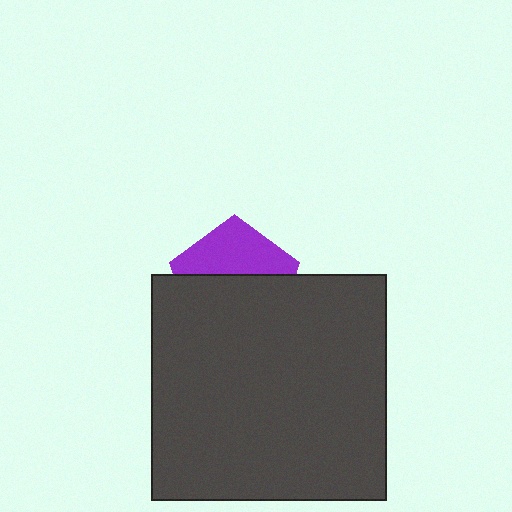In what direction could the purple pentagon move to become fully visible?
The purple pentagon could move up. That would shift it out from behind the dark gray rectangle entirely.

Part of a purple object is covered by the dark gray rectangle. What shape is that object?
It is a pentagon.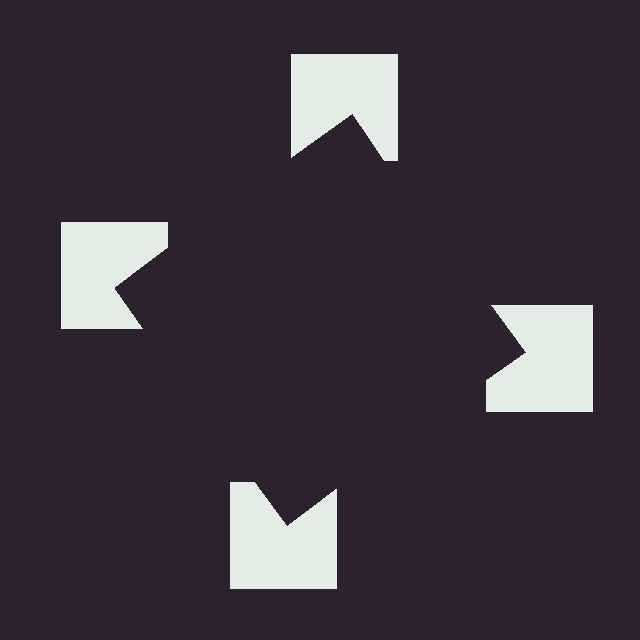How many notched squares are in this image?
There are 4 — one at each vertex of the illusory square.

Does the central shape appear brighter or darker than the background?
It typically appears slightly darker than the background, even though no actual brightness change is drawn.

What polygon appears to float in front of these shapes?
An illusory square — its edges are inferred from the aligned wedge cuts in the notched squares, not physically drawn.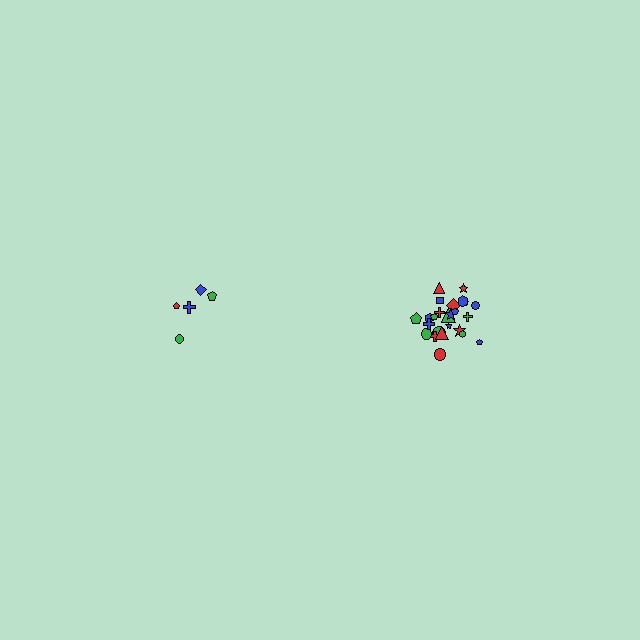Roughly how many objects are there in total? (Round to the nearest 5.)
Roughly 30 objects in total.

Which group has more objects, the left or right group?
The right group.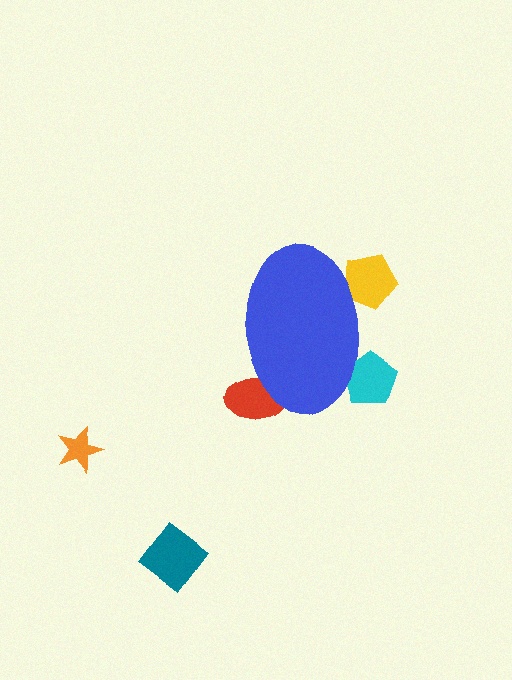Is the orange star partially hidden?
No, the orange star is fully visible.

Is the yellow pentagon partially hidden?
Yes, the yellow pentagon is partially hidden behind the blue ellipse.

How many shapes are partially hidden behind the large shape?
3 shapes are partially hidden.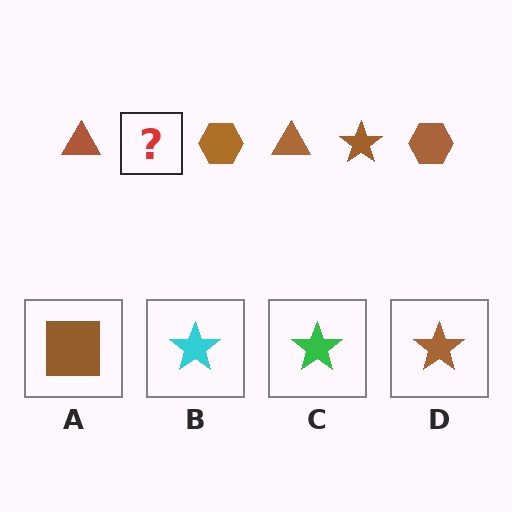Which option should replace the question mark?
Option D.